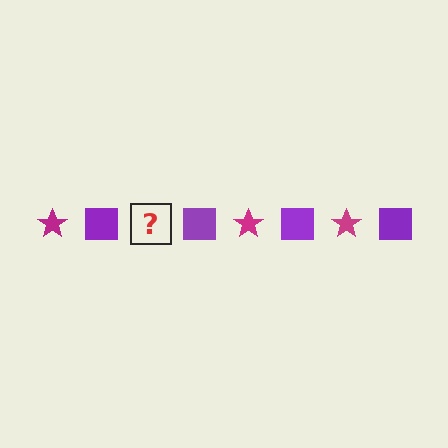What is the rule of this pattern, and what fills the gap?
The rule is that the pattern alternates between magenta star and purple square. The gap should be filled with a magenta star.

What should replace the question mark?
The question mark should be replaced with a magenta star.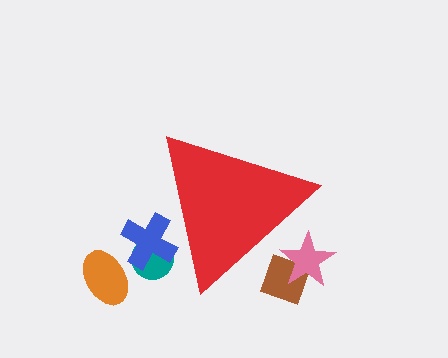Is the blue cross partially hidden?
Yes, the blue cross is partially hidden behind the red triangle.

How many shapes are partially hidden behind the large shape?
4 shapes are partially hidden.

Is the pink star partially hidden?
Yes, the pink star is partially hidden behind the red triangle.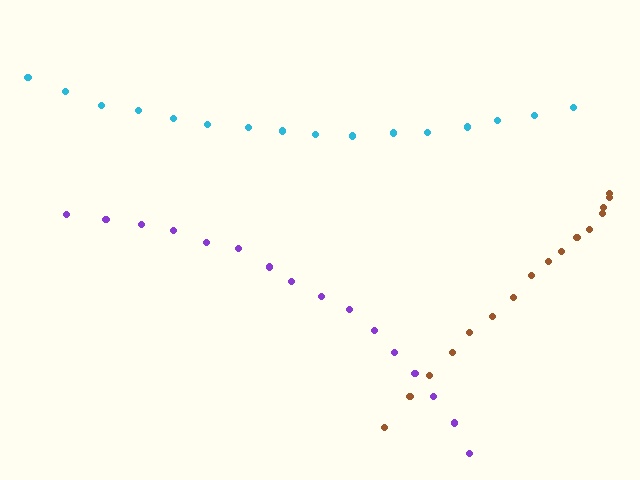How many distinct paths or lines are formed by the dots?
There are 3 distinct paths.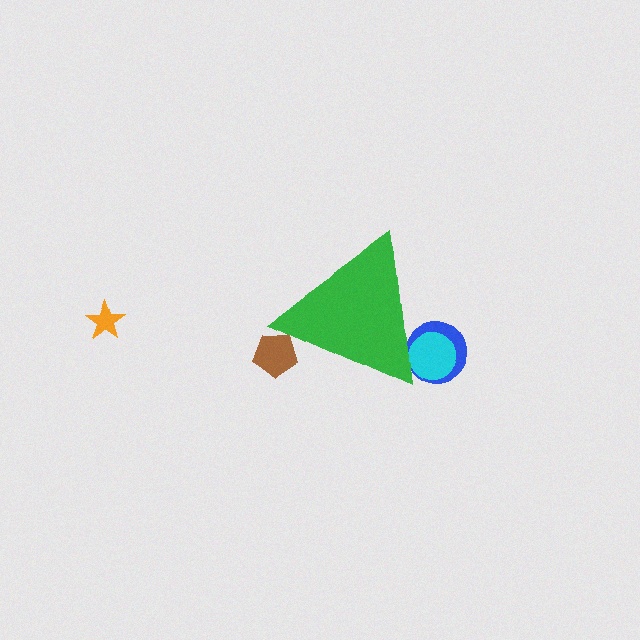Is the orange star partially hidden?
No, the orange star is fully visible.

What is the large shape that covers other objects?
A green triangle.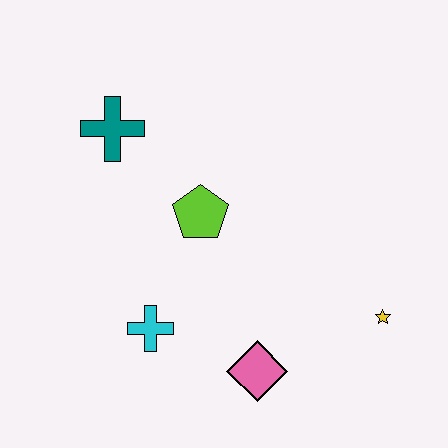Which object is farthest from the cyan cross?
The yellow star is farthest from the cyan cross.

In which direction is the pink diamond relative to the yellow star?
The pink diamond is to the left of the yellow star.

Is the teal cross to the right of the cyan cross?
No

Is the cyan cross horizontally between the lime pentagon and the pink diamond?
No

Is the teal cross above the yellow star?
Yes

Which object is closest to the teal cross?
The lime pentagon is closest to the teal cross.